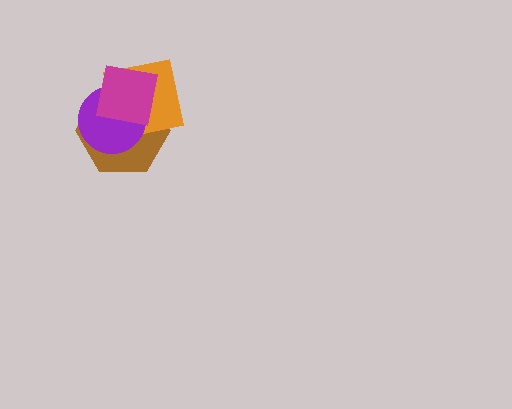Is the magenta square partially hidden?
No, no other shape covers it.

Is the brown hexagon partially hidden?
Yes, it is partially covered by another shape.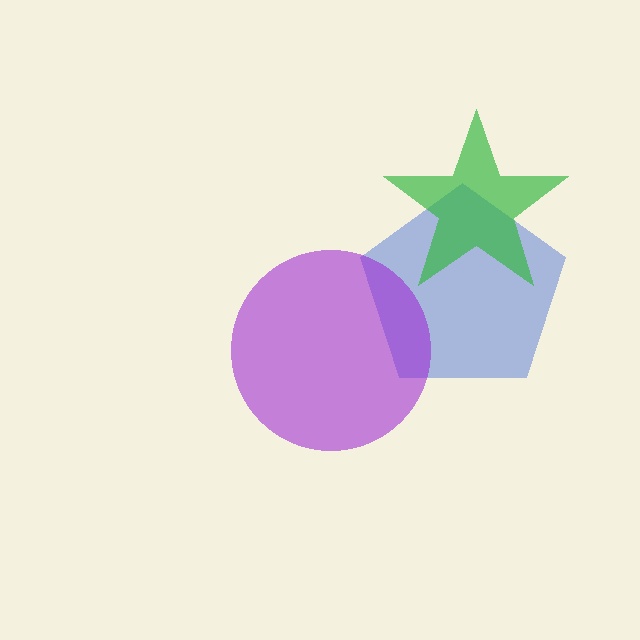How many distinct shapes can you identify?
There are 3 distinct shapes: a blue pentagon, a purple circle, a green star.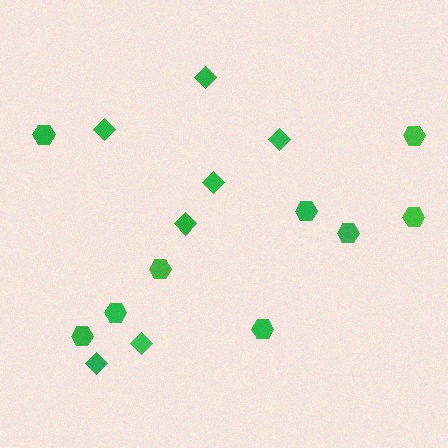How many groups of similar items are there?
There are 2 groups: one group of hexagons (9) and one group of diamonds (7).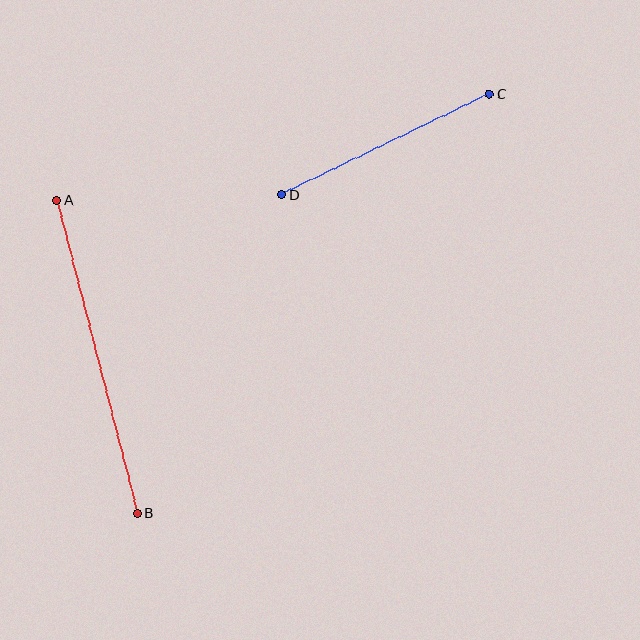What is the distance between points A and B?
The distance is approximately 323 pixels.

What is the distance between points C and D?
The distance is approximately 231 pixels.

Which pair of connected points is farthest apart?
Points A and B are farthest apart.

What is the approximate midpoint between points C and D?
The midpoint is at approximately (386, 144) pixels.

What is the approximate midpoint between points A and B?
The midpoint is at approximately (97, 356) pixels.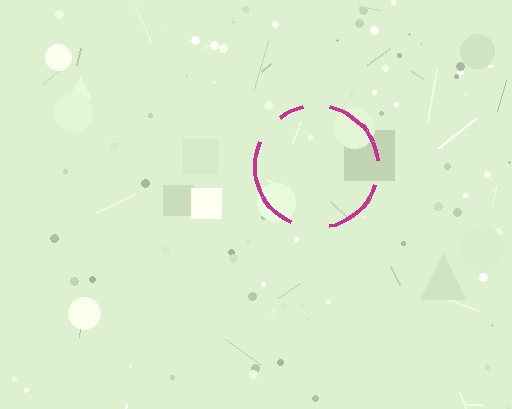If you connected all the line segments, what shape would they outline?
They would outline a circle.